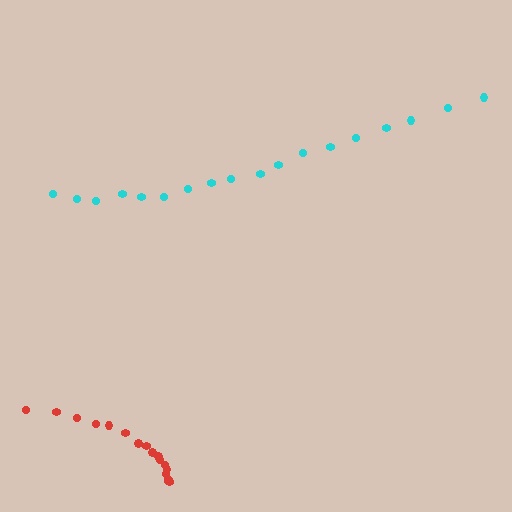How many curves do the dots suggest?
There are 2 distinct paths.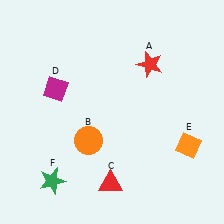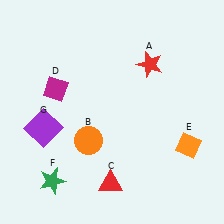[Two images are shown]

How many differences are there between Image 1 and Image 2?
There is 1 difference between the two images.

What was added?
A purple square (G) was added in Image 2.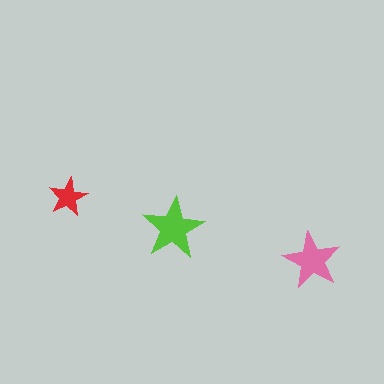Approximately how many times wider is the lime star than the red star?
About 1.5 times wider.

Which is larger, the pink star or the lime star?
The lime one.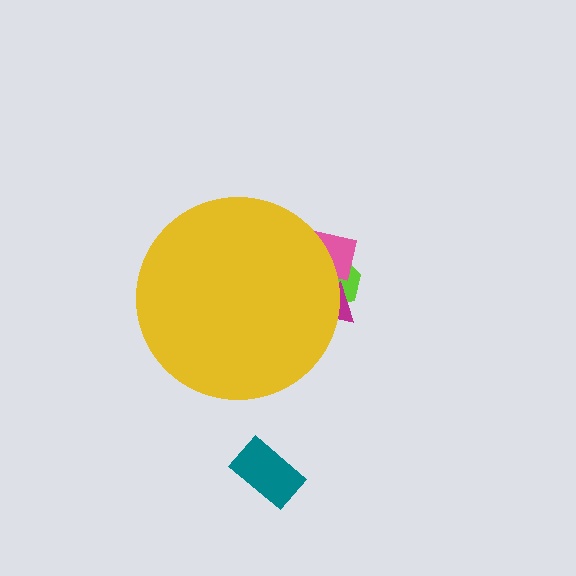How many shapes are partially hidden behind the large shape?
3 shapes are partially hidden.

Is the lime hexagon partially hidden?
Yes, the lime hexagon is partially hidden behind the yellow circle.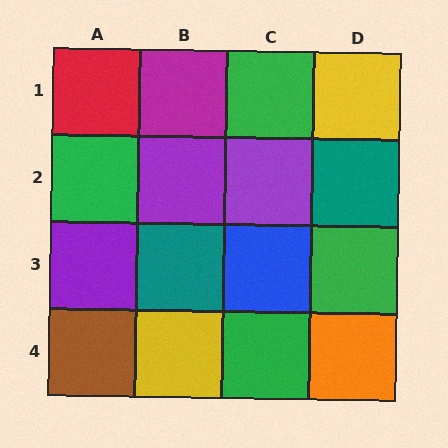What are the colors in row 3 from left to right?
Purple, teal, blue, green.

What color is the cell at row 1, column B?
Magenta.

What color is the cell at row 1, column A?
Red.